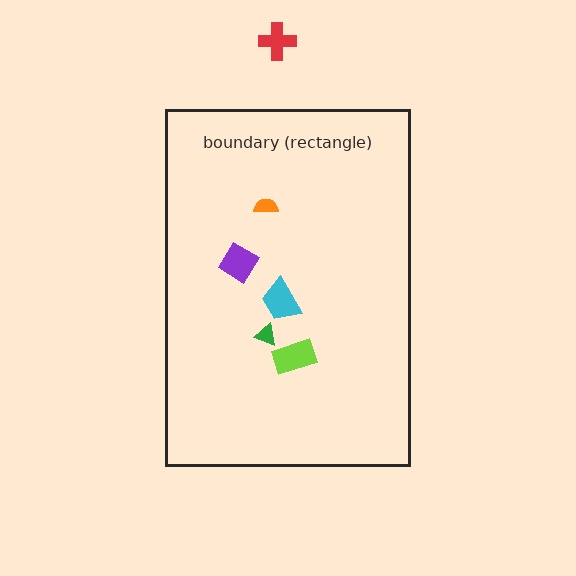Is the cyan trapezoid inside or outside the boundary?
Inside.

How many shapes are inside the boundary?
5 inside, 1 outside.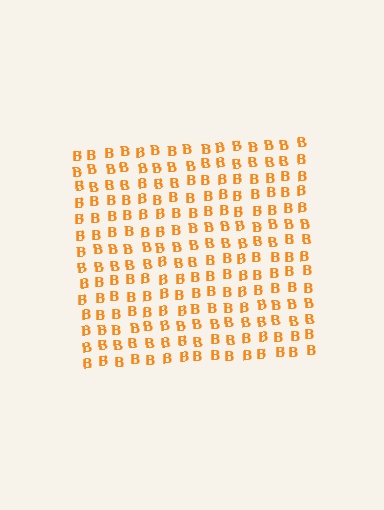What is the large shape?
The large shape is a square.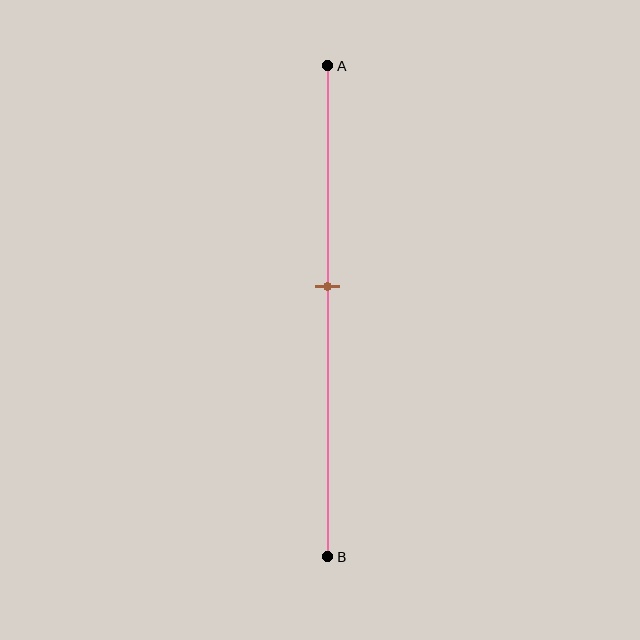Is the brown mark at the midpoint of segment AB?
No, the mark is at about 45% from A, not at the 50% midpoint.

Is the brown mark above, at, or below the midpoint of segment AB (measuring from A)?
The brown mark is above the midpoint of segment AB.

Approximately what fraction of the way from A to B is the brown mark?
The brown mark is approximately 45% of the way from A to B.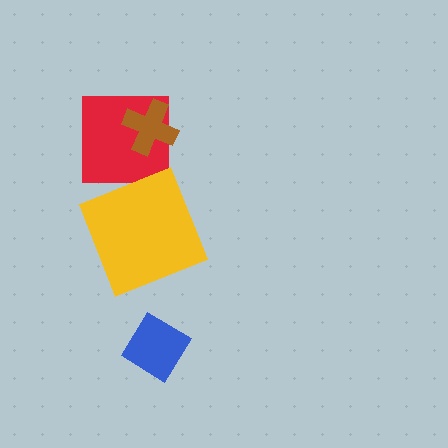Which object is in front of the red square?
The brown cross is in front of the red square.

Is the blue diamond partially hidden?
No, no other shape covers it.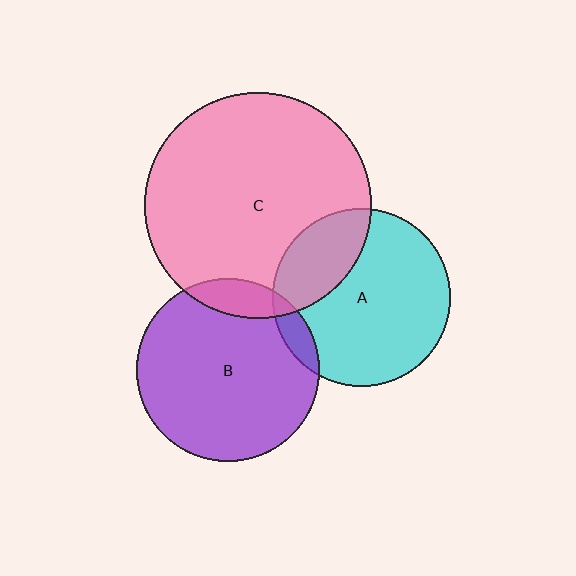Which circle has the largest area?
Circle C (pink).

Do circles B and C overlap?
Yes.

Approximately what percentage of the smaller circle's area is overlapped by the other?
Approximately 10%.